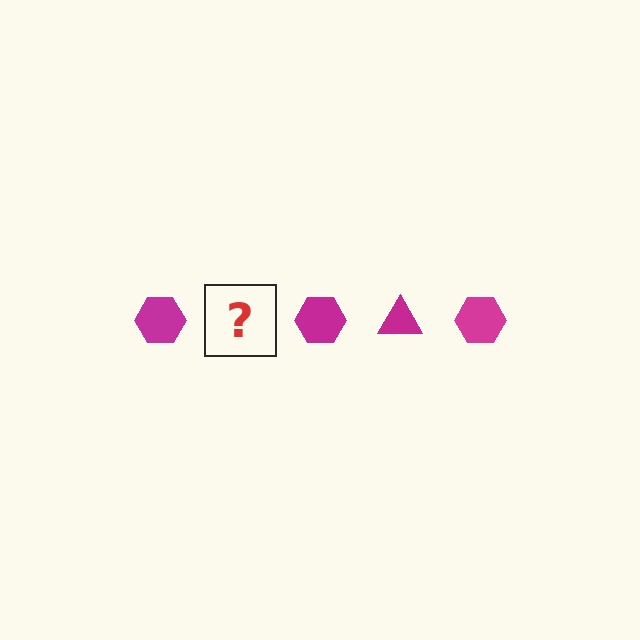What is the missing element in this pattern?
The missing element is a magenta triangle.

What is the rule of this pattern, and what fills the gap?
The rule is that the pattern cycles through hexagon, triangle shapes in magenta. The gap should be filled with a magenta triangle.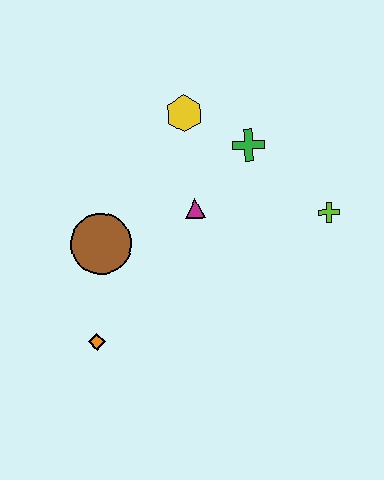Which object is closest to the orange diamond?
The brown circle is closest to the orange diamond.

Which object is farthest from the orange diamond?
The lime cross is farthest from the orange diamond.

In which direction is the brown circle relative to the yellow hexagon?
The brown circle is below the yellow hexagon.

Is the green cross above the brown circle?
Yes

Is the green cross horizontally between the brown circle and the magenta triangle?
No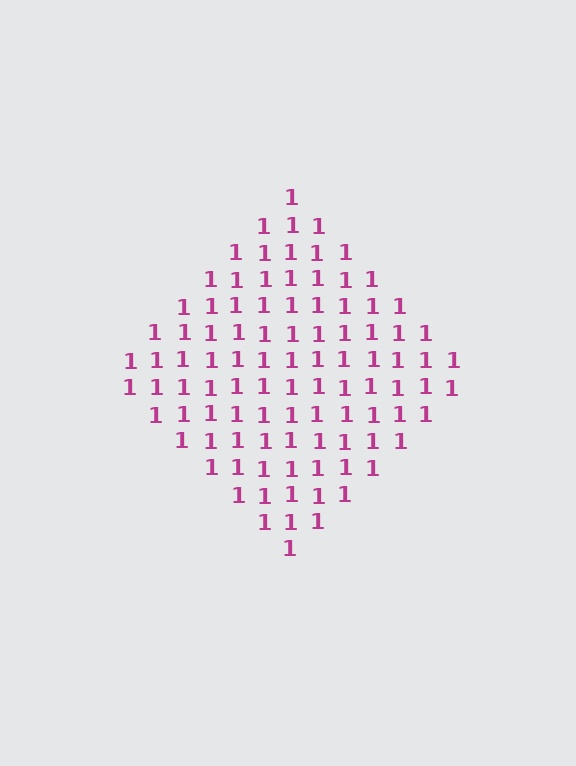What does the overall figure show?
The overall figure shows a diamond.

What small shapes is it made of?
It is made of small digit 1's.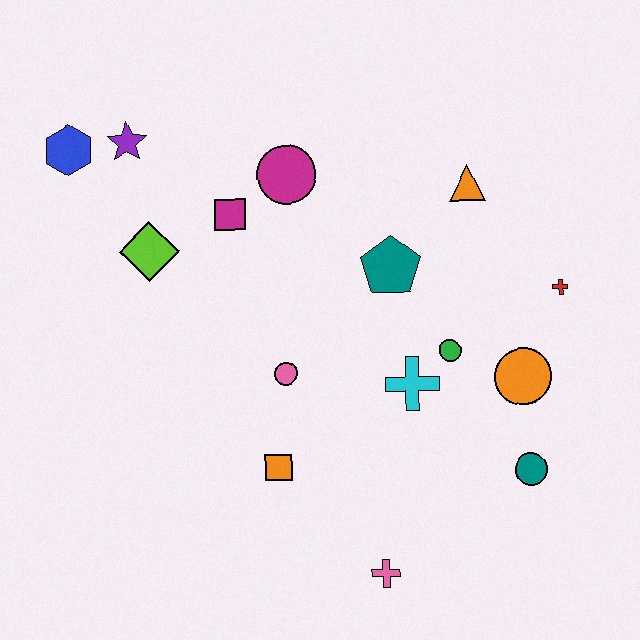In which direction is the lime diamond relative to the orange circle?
The lime diamond is to the left of the orange circle.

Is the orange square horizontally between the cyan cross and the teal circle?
No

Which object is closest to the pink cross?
The orange square is closest to the pink cross.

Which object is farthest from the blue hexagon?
The teal circle is farthest from the blue hexagon.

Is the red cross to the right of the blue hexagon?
Yes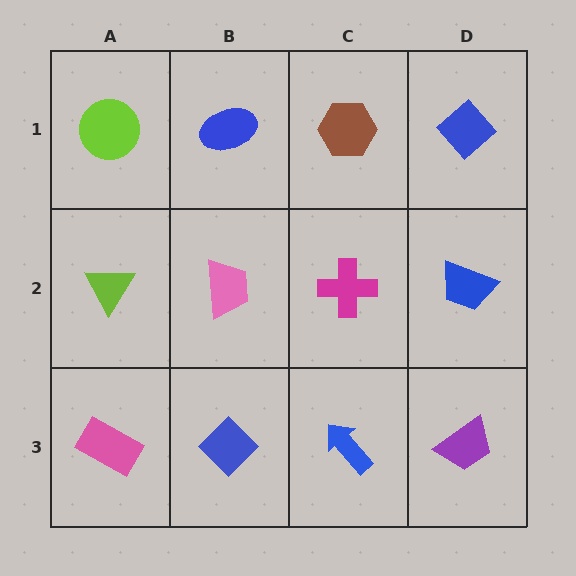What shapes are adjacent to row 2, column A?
A lime circle (row 1, column A), a pink rectangle (row 3, column A), a pink trapezoid (row 2, column B).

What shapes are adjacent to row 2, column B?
A blue ellipse (row 1, column B), a blue diamond (row 3, column B), a lime triangle (row 2, column A), a magenta cross (row 2, column C).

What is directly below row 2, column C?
A blue arrow.